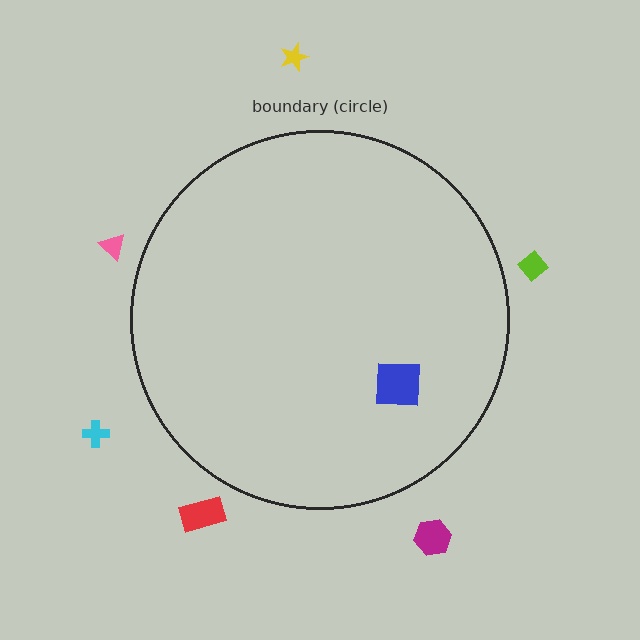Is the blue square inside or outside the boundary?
Inside.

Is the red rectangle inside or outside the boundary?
Outside.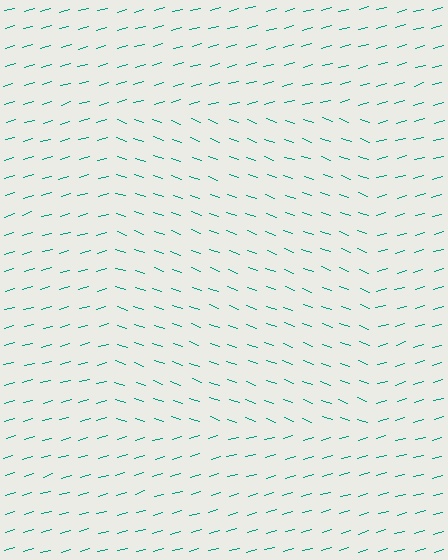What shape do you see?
I see a rectangle.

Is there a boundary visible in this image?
Yes, there is a texture boundary formed by a change in line orientation.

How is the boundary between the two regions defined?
The boundary is defined purely by a change in line orientation (approximately 35 degrees difference). All lines are the same color and thickness.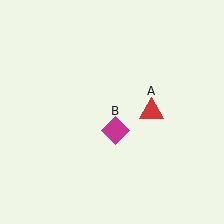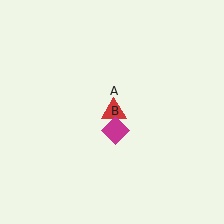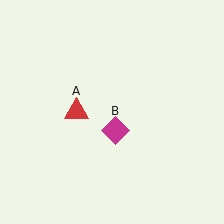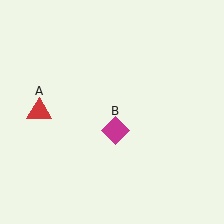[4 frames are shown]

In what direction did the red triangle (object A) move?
The red triangle (object A) moved left.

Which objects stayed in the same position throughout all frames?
Magenta diamond (object B) remained stationary.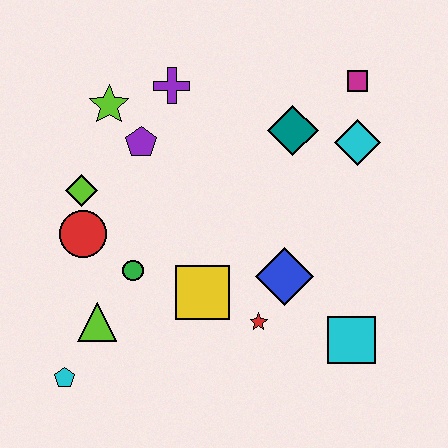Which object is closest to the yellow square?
The red star is closest to the yellow square.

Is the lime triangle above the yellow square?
No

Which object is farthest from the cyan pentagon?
The magenta square is farthest from the cyan pentagon.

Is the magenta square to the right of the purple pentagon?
Yes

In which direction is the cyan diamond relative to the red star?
The cyan diamond is above the red star.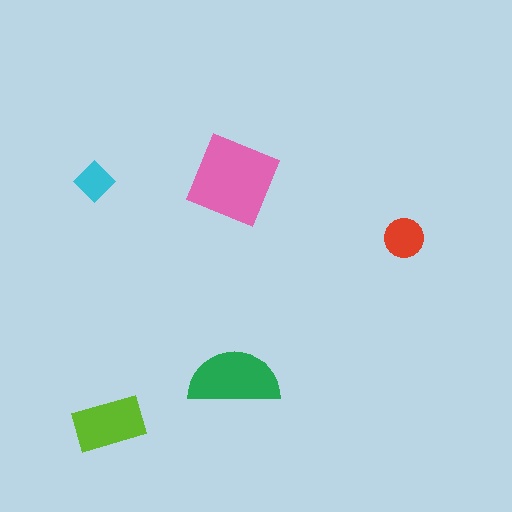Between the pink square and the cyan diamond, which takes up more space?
The pink square.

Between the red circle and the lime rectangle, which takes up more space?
The lime rectangle.